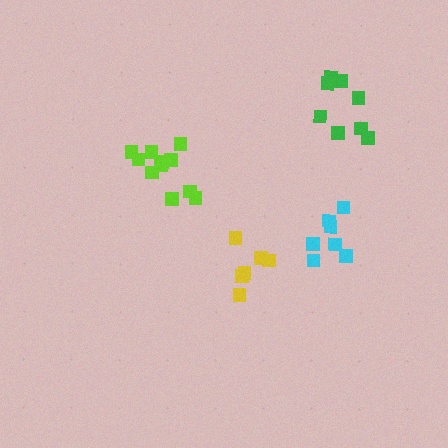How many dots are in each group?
Group 1: 7 dots, Group 2: 6 dots, Group 3: 11 dots, Group 4: 8 dots (32 total).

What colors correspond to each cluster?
The clusters are colored: cyan, yellow, lime, green.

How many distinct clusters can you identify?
There are 4 distinct clusters.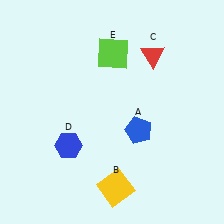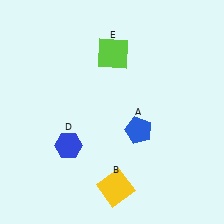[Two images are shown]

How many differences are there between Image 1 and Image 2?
There is 1 difference between the two images.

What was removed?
The red triangle (C) was removed in Image 2.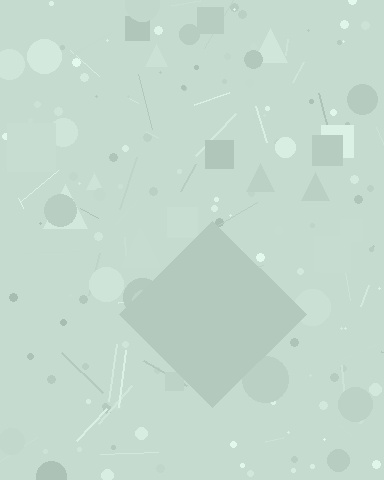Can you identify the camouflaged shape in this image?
The camouflaged shape is a diamond.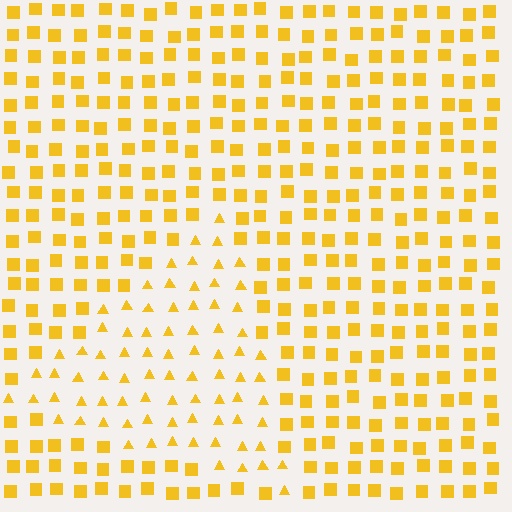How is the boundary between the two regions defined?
The boundary is defined by a change in element shape: triangles inside vs. squares outside. All elements share the same color and spacing.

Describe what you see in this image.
The image is filled with small yellow elements arranged in a uniform grid. A triangle-shaped region contains triangles, while the surrounding area contains squares. The boundary is defined purely by the change in element shape.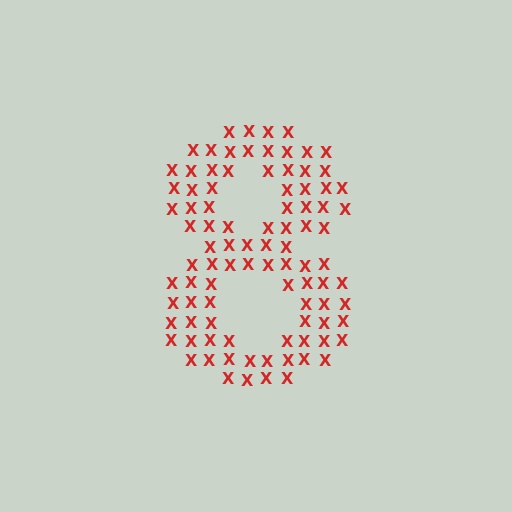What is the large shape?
The large shape is the digit 8.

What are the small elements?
The small elements are letter X's.